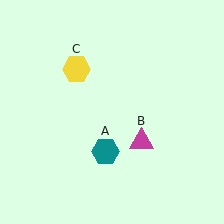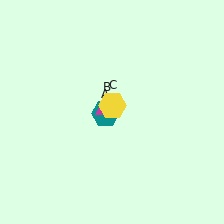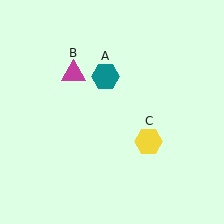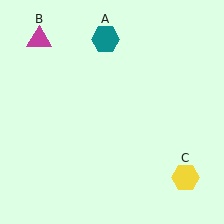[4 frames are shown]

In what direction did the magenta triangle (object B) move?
The magenta triangle (object B) moved up and to the left.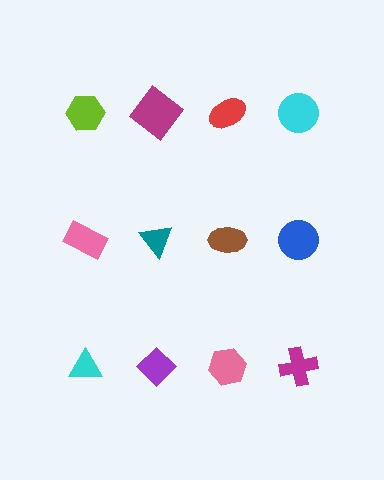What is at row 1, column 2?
A magenta diamond.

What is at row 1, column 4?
A cyan circle.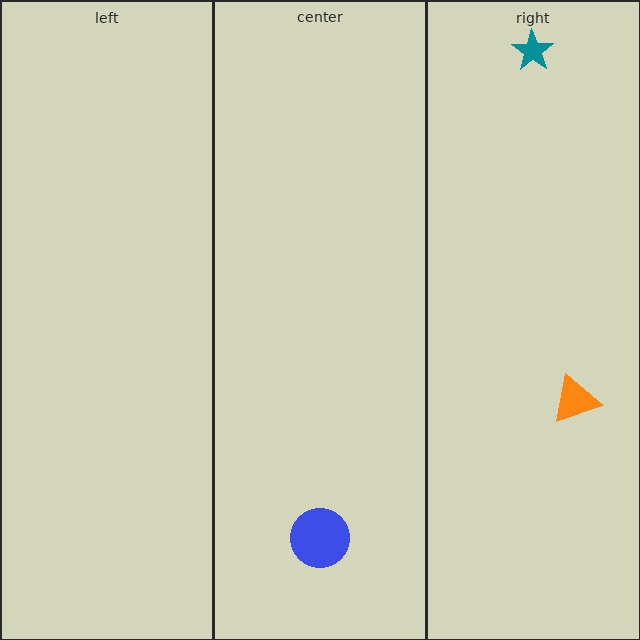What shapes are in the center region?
The blue circle.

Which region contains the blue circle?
The center region.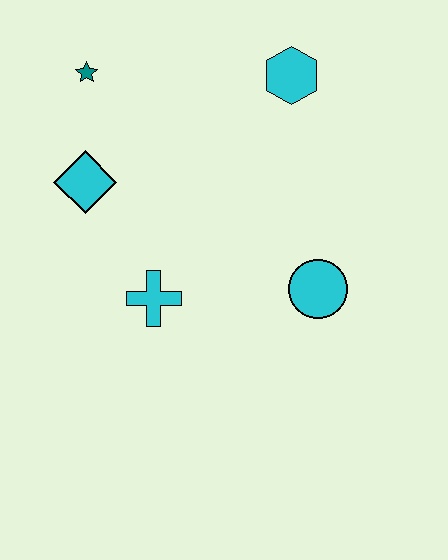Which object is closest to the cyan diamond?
The teal star is closest to the cyan diamond.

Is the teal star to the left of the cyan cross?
Yes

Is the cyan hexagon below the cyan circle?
No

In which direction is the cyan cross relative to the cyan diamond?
The cyan cross is below the cyan diamond.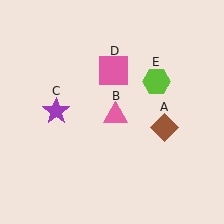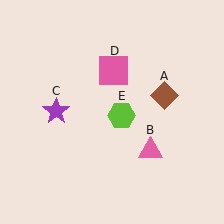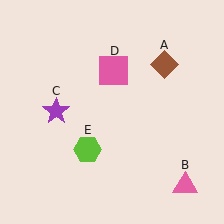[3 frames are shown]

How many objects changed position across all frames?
3 objects changed position: brown diamond (object A), pink triangle (object B), lime hexagon (object E).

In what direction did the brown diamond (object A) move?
The brown diamond (object A) moved up.